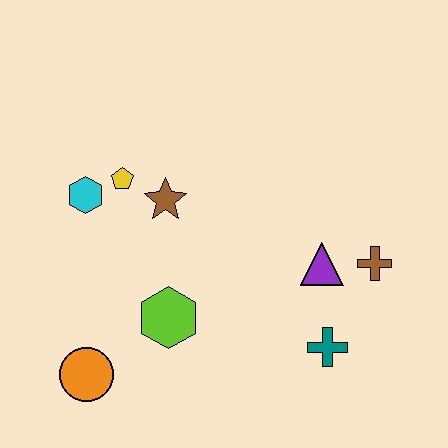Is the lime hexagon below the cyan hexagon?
Yes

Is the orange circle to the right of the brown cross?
No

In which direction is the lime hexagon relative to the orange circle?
The lime hexagon is to the right of the orange circle.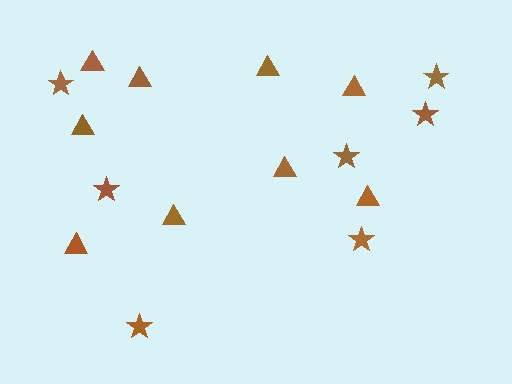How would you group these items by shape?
There are 2 groups: one group of stars (7) and one group of triangles (9).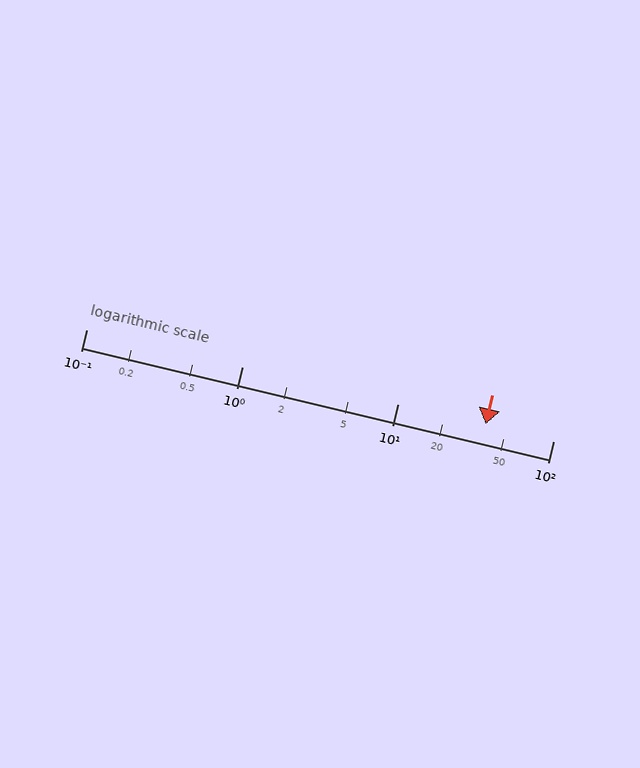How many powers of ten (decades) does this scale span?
The scale spans 3 decades, from 0.1 to 100.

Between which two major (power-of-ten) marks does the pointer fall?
The pointer is between 10 and 100.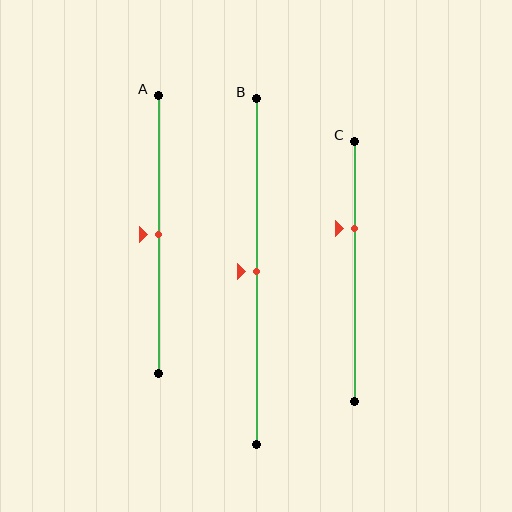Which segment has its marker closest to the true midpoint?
Segment A has its marker closest to the true midpoint.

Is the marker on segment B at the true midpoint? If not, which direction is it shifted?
Yes, the marker on segment B is at the true midpoint.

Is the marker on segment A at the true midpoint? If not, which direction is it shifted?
Yes, the marker on segment A is at the true midpoint.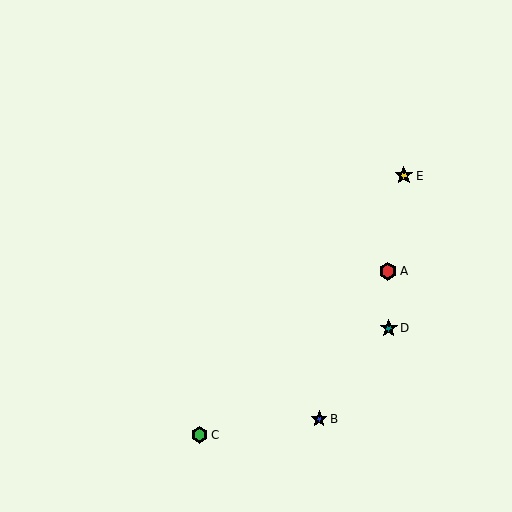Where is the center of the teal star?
The center of the teal star is at (389, 328).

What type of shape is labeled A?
Shape A is a red hexagon.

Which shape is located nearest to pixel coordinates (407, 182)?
The yellow star (labeled E) at (404, 176) is nearest to that location.